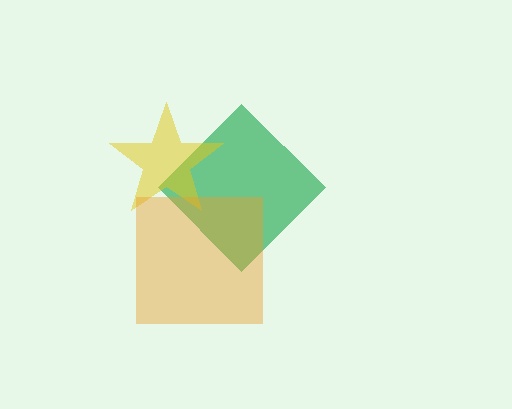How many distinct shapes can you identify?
There are 3 distinct shapes: a green diamond, a yellow star, an orange square.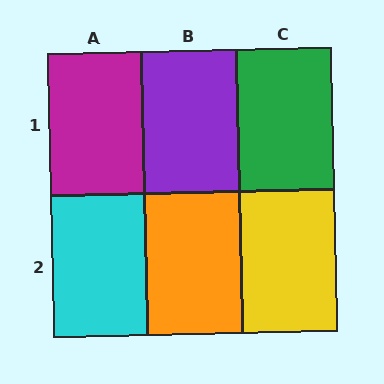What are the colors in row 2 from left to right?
Cyan, orange, yellow.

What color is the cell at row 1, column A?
Magenta.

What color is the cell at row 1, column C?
Green.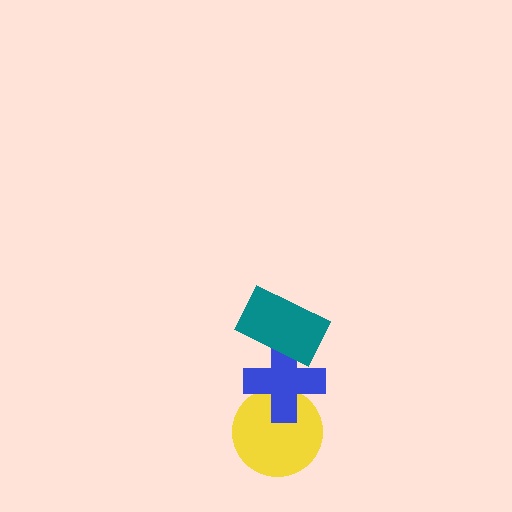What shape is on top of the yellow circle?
The blue cross is on top of the yellow circle.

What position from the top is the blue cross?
The blue cross is 2nd from the top.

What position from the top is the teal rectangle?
The teal rectangle is 1st from the top.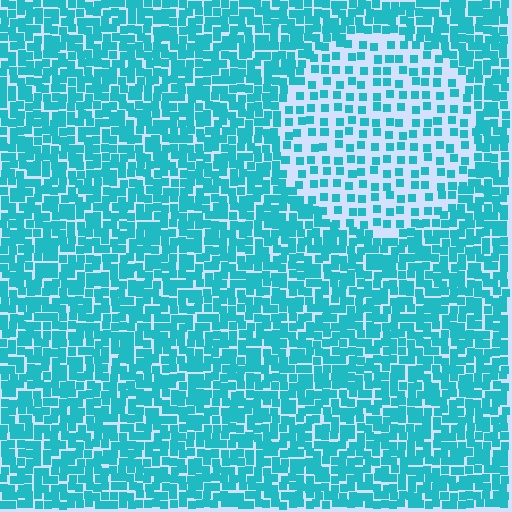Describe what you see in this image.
The image contains small cyan elements arranged at two different densities. A circle-shaped region is visible where the elements are less densely packed than the surrounding area.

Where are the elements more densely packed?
The elements are more densely packed outside the circle boundary.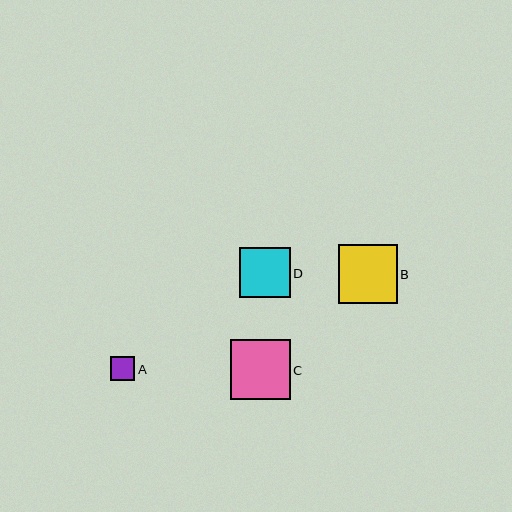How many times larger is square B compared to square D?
Square B is approximately 1.2 times the size of square D.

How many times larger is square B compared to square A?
Square B is approximately 2.4 times the size of square A.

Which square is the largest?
Square C is the largest with a size of approximately 60 pixels.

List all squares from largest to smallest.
From largest to smallest: C, B, D, A.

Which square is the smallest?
Square A is the smallest with a size of approximately 24 pixels.